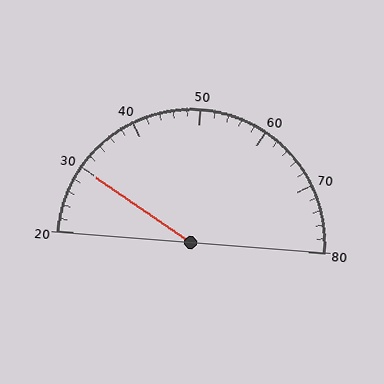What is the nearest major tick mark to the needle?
The nearest major tick mark is 30.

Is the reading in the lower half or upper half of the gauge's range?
The reading is in the lower half of the range (20 to 80).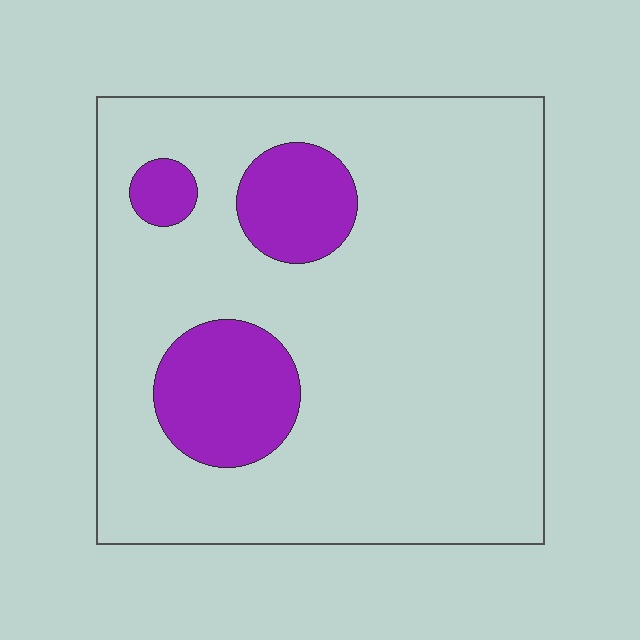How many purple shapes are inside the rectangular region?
3.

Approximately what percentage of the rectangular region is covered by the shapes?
Approximately 15%.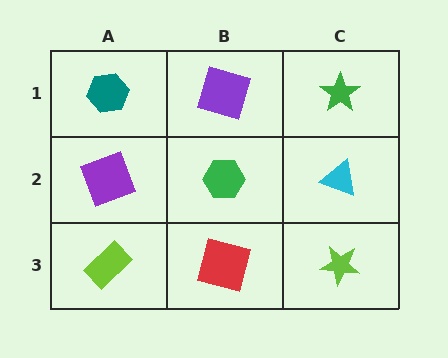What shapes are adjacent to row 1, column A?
A purple square (row 2, column A), a purple square (row 1, column B).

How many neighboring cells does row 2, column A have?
3.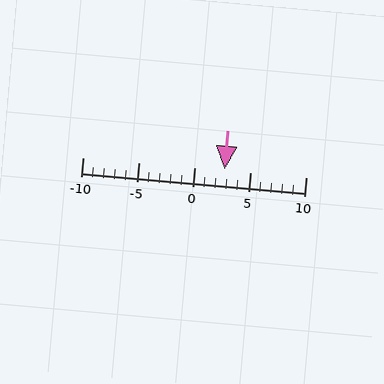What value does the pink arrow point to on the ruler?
The pink arrow points to approximately 3.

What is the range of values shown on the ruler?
The ruler shows values from -10 to 10.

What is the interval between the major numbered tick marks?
The major tick marks are spaced 5 units apart.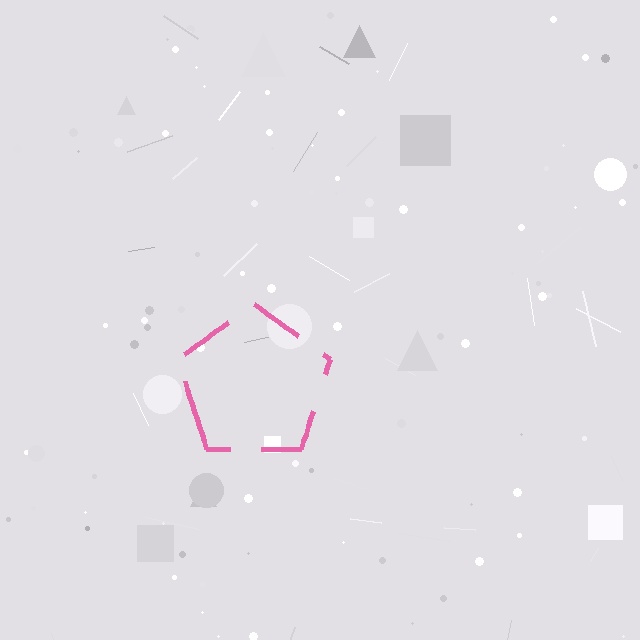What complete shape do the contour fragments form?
The contour fragments form a pentagon.